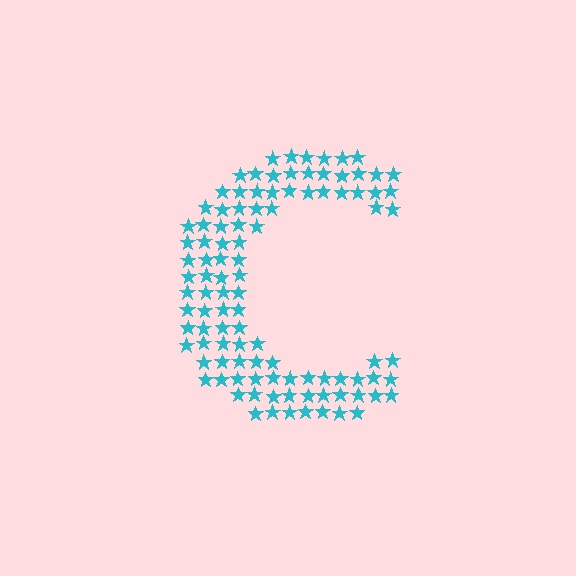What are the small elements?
The small elements are stars.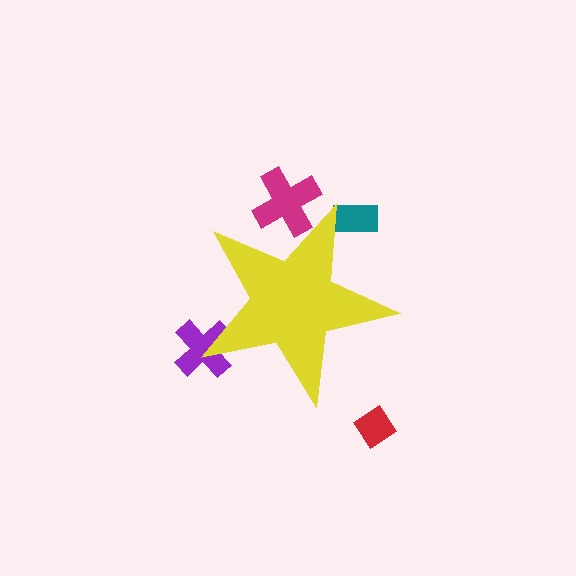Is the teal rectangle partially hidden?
Yes, the teal rectangle is partially hidden behind the yellow star.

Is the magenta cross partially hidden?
Yes, the magenta cross is partially hidden behind the yellow star.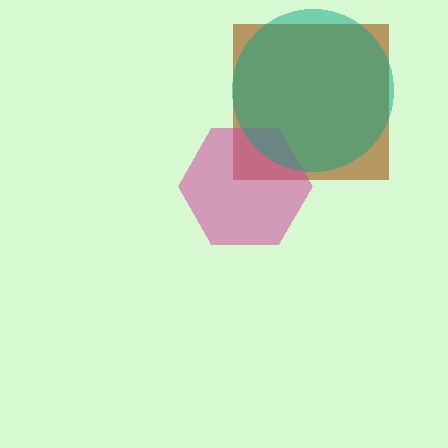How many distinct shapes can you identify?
There are 3 distinct shapes: a brown square, a magenta hexagon, a teal circle.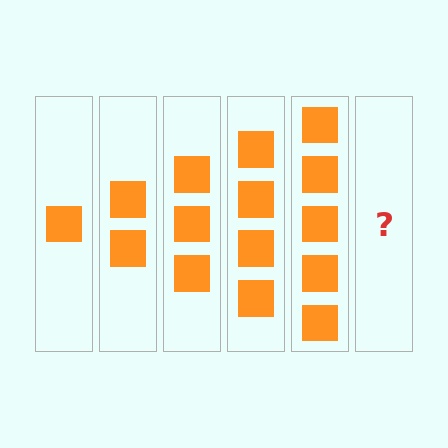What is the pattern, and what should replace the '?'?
The pattern is that each step adds one more square. The '?' should be 6 squares.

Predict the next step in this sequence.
The next step is 6 squares.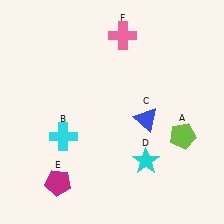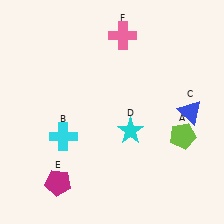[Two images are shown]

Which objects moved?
The objects that moved are: the blue triangle (C), the cyan star (D).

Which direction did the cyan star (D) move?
The cyan star (D) moved up.